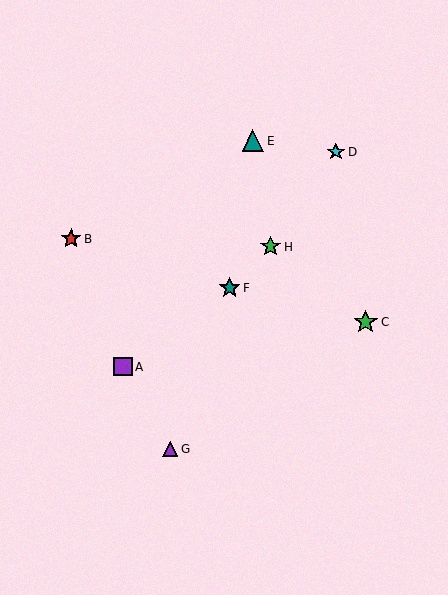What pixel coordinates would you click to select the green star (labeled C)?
Click at (366, 322) to select the green star C.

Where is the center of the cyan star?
The center of the cyan star is at (336, 152).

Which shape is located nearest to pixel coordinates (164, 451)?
The purple triangle (labeled G) at (170, 449) is nearest to that location.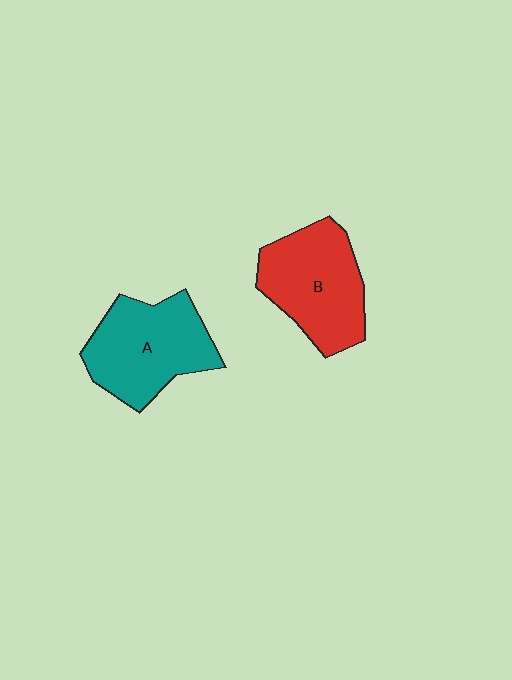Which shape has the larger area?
Shape A (teal).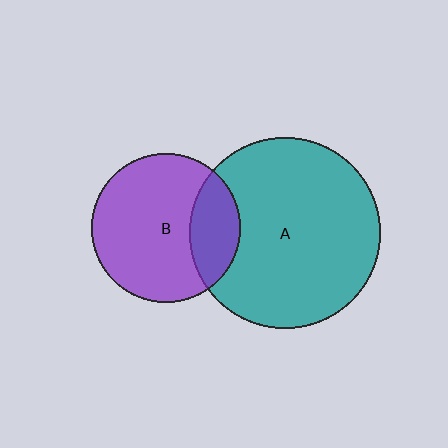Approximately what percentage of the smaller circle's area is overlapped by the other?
Approximately 25%.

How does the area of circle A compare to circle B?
Approximately 1.6 times.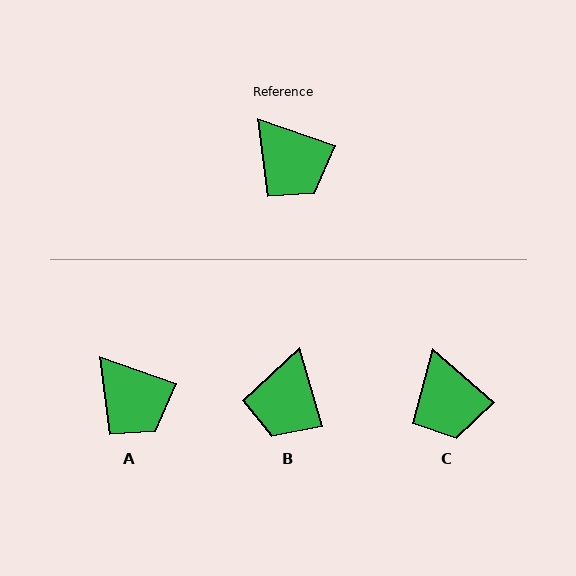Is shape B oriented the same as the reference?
No, it is off by about 55 degrees.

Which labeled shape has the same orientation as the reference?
A.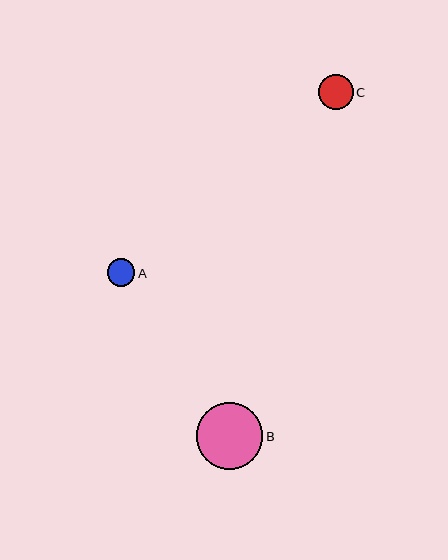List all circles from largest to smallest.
From largest to smallest: B, C, A.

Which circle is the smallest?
Circle A is the smallest with a size of approximately 28 pixels.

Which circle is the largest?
Circle B is the largest with a size of approximately 67 pixels.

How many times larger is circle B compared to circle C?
Circle B is approximately 1.9 times the size of circle C.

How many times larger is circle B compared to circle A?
Circle B is approximately 2.4 times the size of circle A.